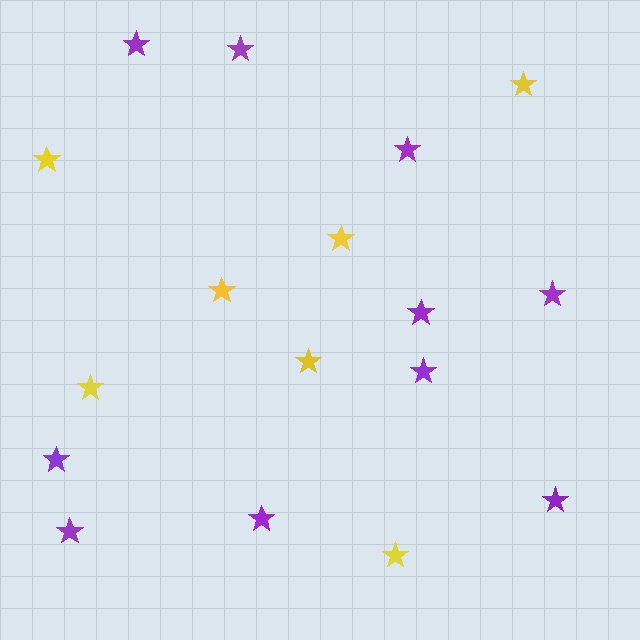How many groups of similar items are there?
There are 2 groups: one group of purple stars (10) and one group of yellow stars (7).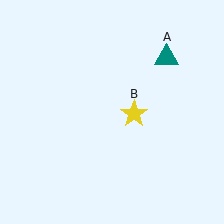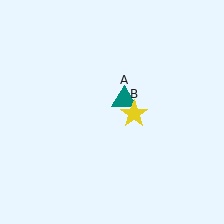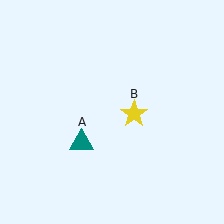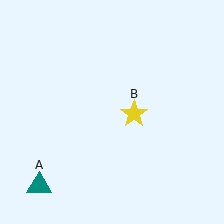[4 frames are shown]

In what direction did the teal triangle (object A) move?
The teal triangle (object A) moved down and to the left.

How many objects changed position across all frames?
1 object changed position: teal triangle (object A).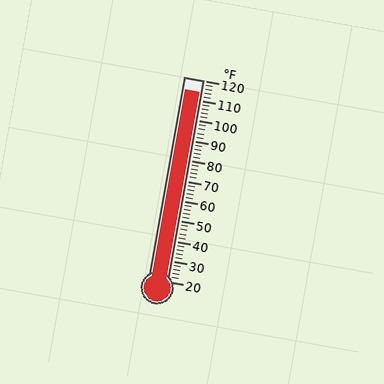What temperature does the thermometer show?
The thermometer shows approximately 114°F.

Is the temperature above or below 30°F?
The temperature is above 30°F.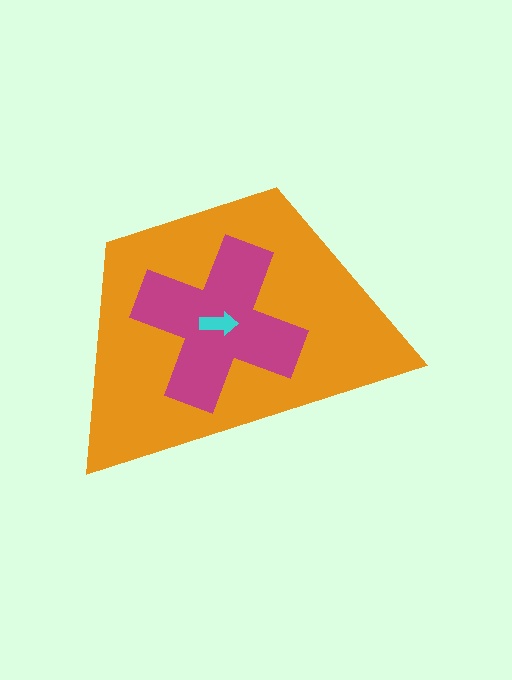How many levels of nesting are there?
3.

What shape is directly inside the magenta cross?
The cyan arrow.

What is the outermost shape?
The orange trapezoid.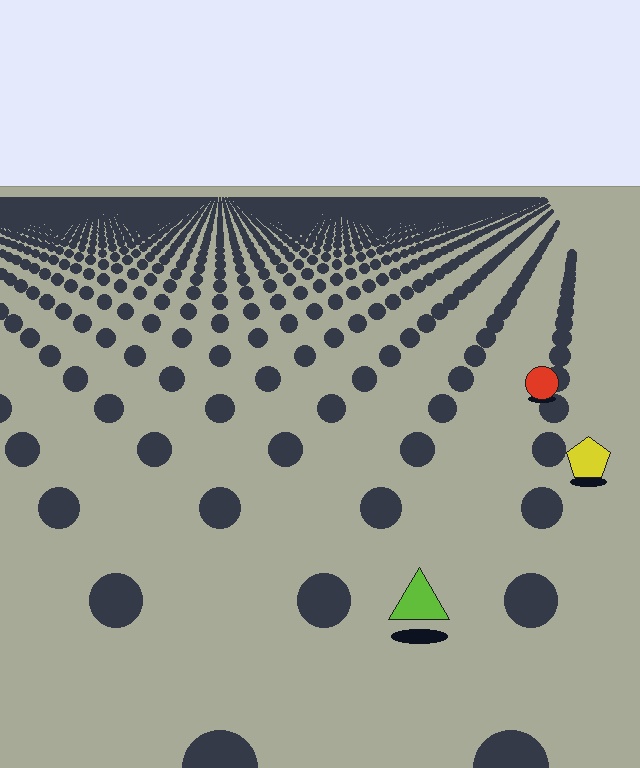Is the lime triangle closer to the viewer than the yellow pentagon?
Yes. The lime triangle is closer — you can tell from the texture gradient: the ground texture is coarser near it.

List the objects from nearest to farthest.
From nearest to farthest: the lime triangle, the yellow pentagon, the red circle.